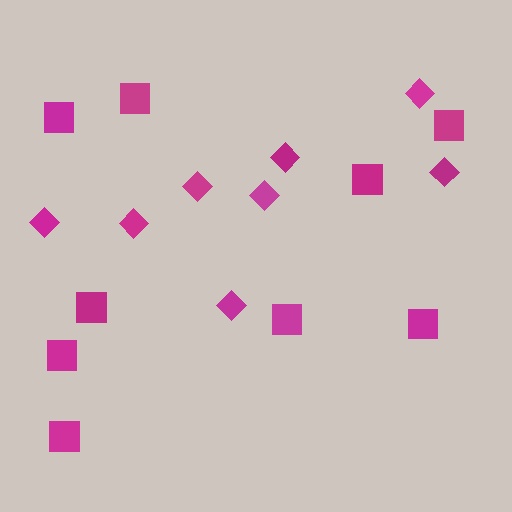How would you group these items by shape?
There are 2 groups: one group of diamonds (8) and one group of squares (9).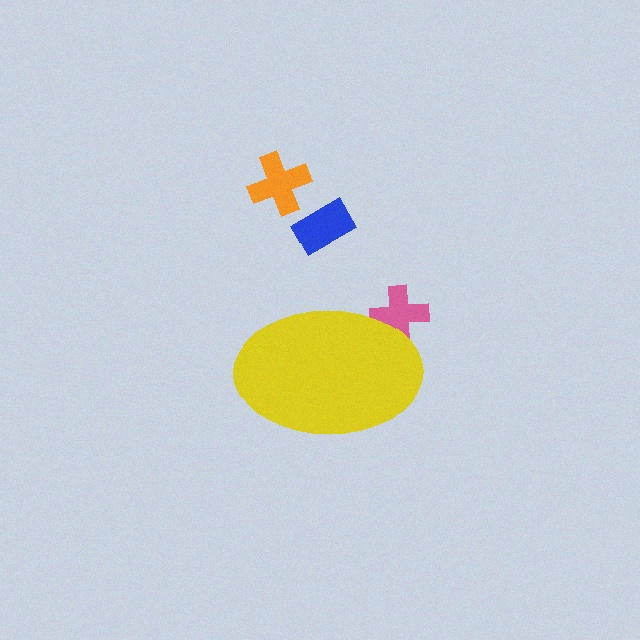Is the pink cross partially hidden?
Yes, the pink cross is partially hidden behind the yellow ellipse.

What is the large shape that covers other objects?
A yellow ellipse.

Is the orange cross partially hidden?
No, the orange cross is fully visible.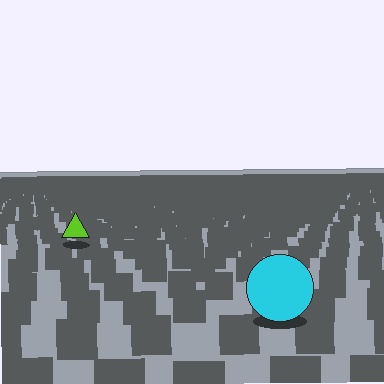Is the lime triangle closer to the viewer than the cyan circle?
No. The cyan circle is closer — you can tell from the texture gradient: the ground texture is coarser near it.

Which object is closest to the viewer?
The cyan circle is closest. The texture marks near it are larger and more spread out.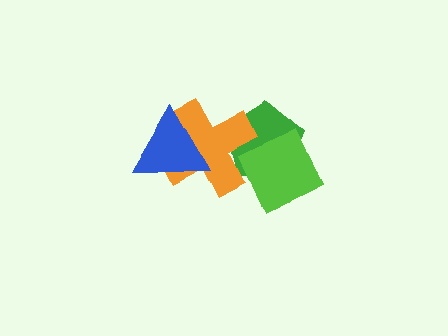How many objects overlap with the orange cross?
3 objects overlap with the orange cross.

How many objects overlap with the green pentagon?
2 objects overlap with the green pentagon.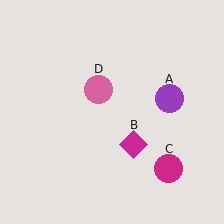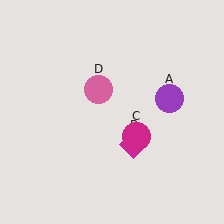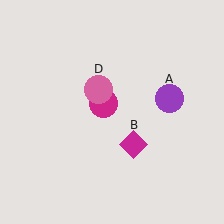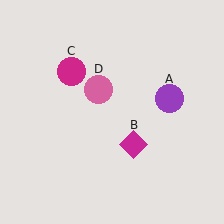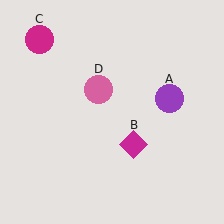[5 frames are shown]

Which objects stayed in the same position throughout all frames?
Purple circle (object A) and magenta diamond (object B) and pink circle (object D) remained stationary.